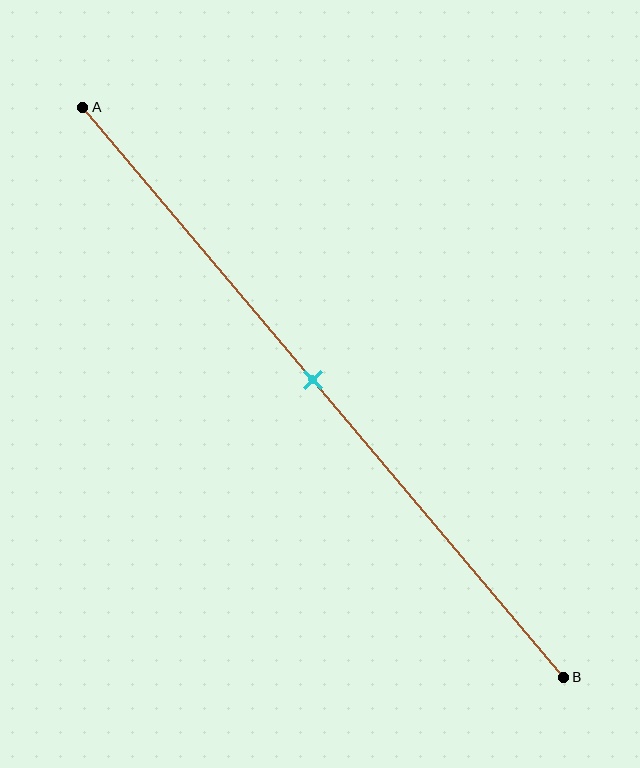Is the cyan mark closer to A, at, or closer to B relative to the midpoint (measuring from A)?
The cyan mark is approximately at the midpoint of segment AB.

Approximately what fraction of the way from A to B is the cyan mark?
The cyan mark is approximately 50% of the way from A to B.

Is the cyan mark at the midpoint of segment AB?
Yes, the mark is approximately at the midpoint.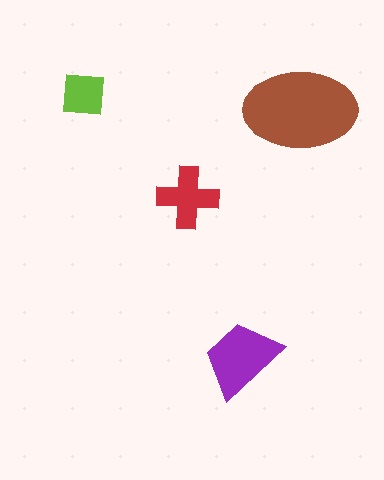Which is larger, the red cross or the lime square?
The red cross.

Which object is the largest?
The brown ellipse.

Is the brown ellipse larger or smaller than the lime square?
Larger.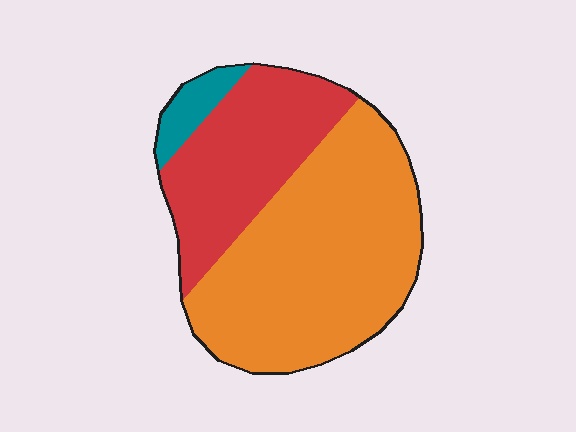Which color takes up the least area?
Teal, at roughly 5%.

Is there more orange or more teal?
Orange.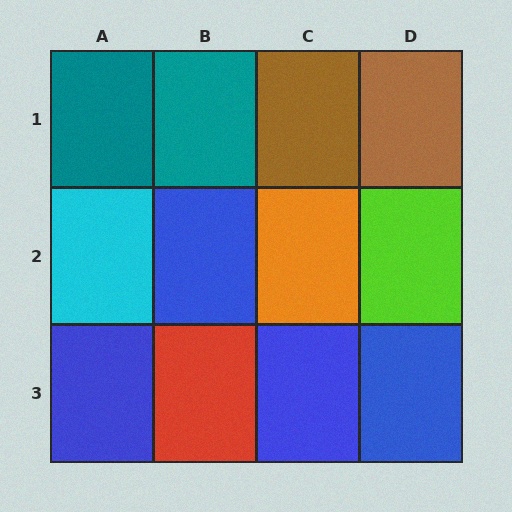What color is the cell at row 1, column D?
Brown.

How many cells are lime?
1 cell is lime.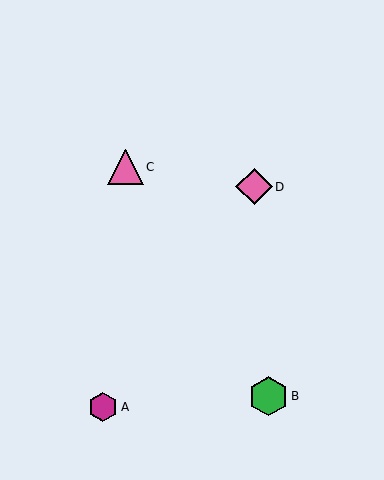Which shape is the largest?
The green hexagon (labeled B) is the largest.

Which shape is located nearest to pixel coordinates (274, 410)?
The green hexagon (labeled B) at (269, 396) is nearest to that location.